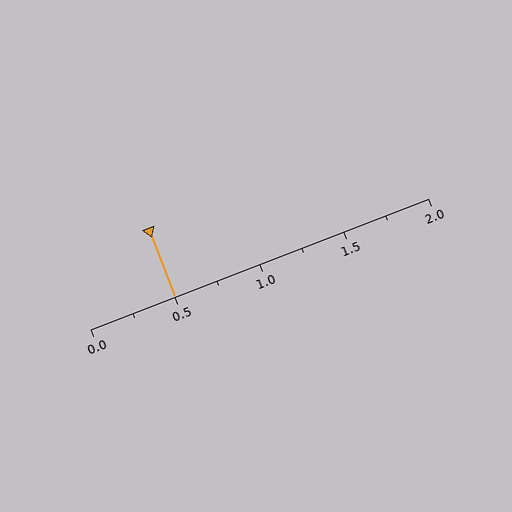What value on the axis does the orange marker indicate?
The marker indicates approximately 0.5.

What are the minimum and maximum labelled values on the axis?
The axis runs from 0.0 to 2.0.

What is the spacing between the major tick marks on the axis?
The major ticks are spaced 0.5 apart.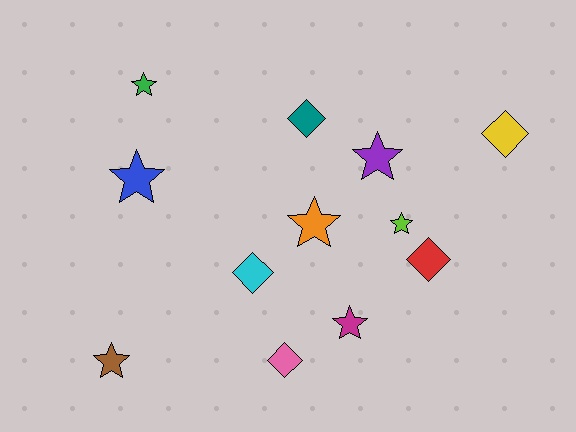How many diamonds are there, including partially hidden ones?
There are 5 diamonds.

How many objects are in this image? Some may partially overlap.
There are 12 objects.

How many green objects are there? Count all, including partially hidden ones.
There is 1 green object.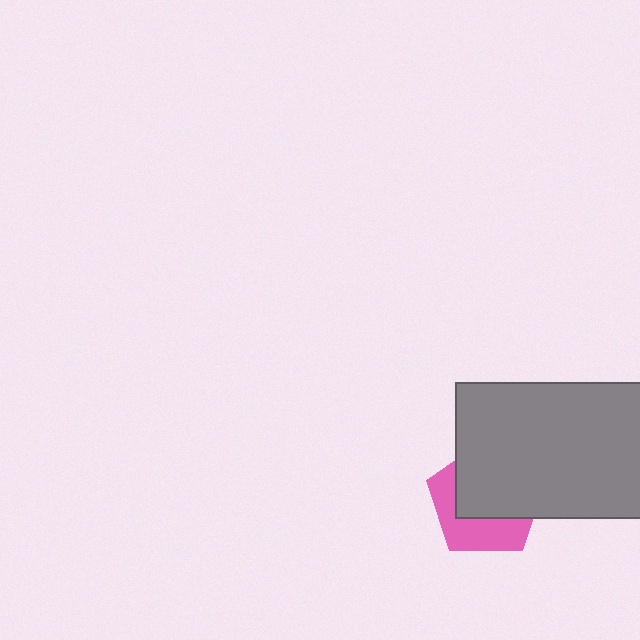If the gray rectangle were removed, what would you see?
You would see the complete pink pentagon.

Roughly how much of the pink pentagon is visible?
A small part of it is visible (roughly 41%).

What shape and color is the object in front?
The object in front is a gray rectangle.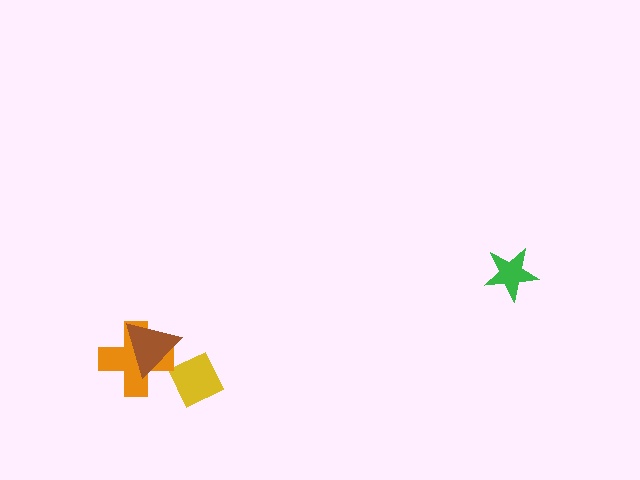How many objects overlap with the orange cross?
1 object overlaps with the orange cross.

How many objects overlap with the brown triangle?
1 object overlaps with the brown triangle.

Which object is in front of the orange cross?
The brown triangle is in front of the orange cross.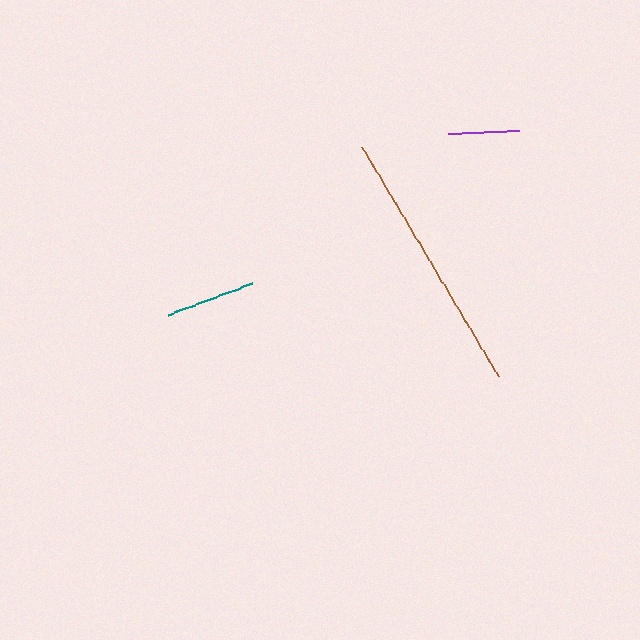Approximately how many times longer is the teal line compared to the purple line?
The teal line is approximately 1.3 times the length of the purple line.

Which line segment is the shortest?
The purple line is the shortest at approximately 72 pixels.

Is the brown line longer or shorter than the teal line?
The brown line is longer than the teal line.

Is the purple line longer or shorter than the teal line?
The teal line is longer than the purple line.